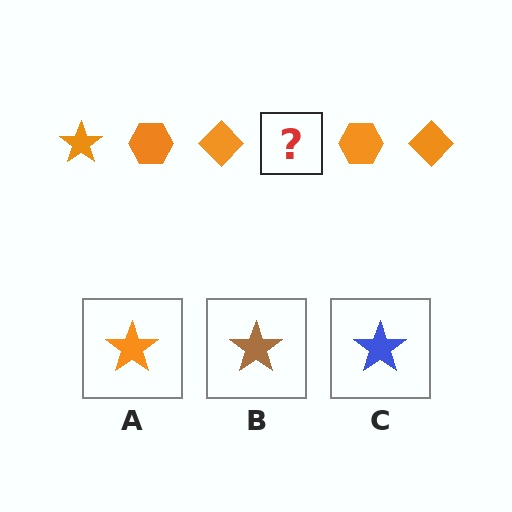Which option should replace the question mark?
Option A.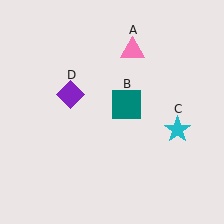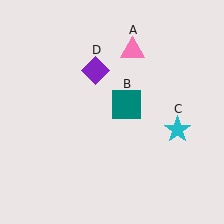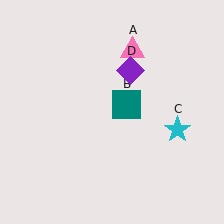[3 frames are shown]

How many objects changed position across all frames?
1 object changed position: purple diamond (object D).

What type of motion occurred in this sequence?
The purple diamond (object D) rotated clockwise around the center of the scene.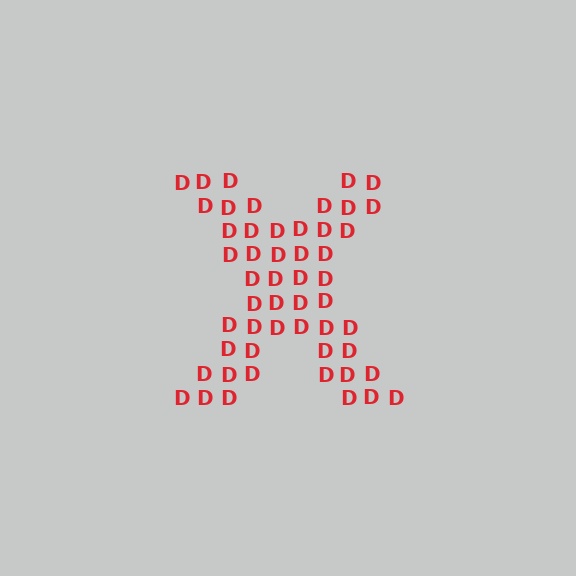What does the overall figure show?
The overall figure shows the letter X.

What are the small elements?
The small elements are letter D's.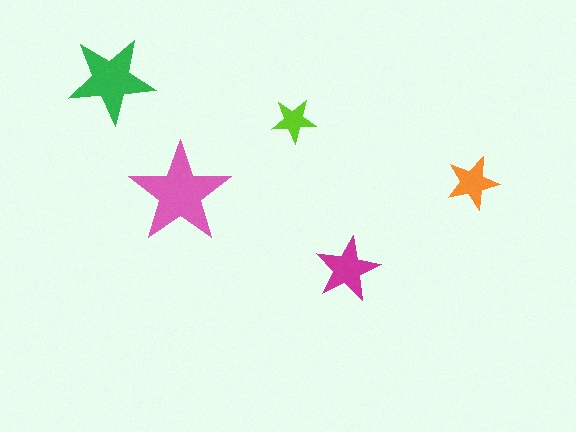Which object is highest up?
The green star is topmost.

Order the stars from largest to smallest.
the pink one, the green one, the magenta one, the orange one, the lime one.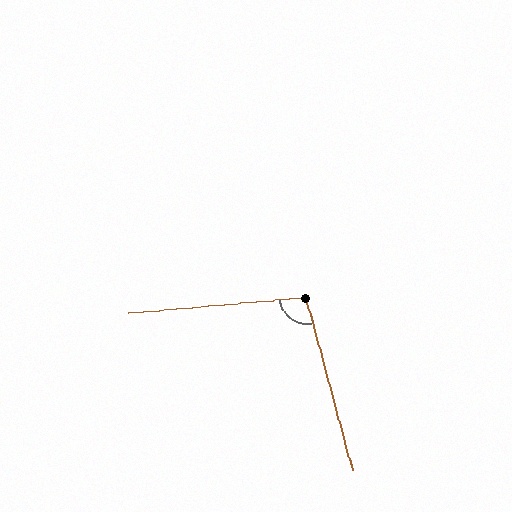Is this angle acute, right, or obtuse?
It is obtuse.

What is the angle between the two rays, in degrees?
Approximately 100 degrees.